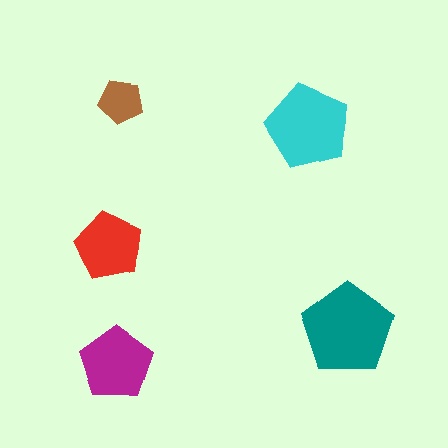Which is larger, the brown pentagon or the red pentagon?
The red one.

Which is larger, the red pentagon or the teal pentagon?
The teal one.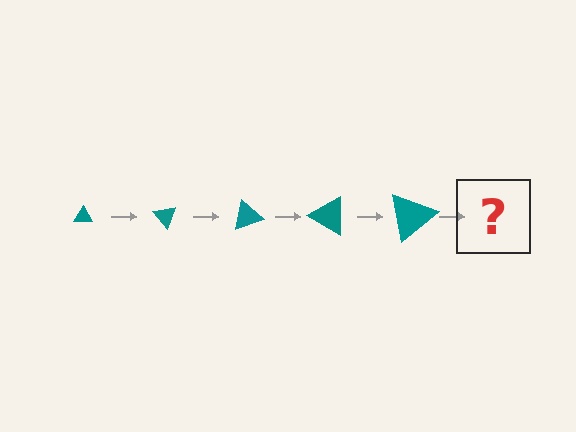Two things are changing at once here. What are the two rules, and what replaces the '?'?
The two rules are that the triangle grows larger each step and it rotates 50 degrees each step. The '?' should be a triangle, larger than the previous one and rotated 250 degrees from the start.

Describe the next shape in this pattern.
It should be a triangle, larger than the previous one and rotated 250 degrees from the start.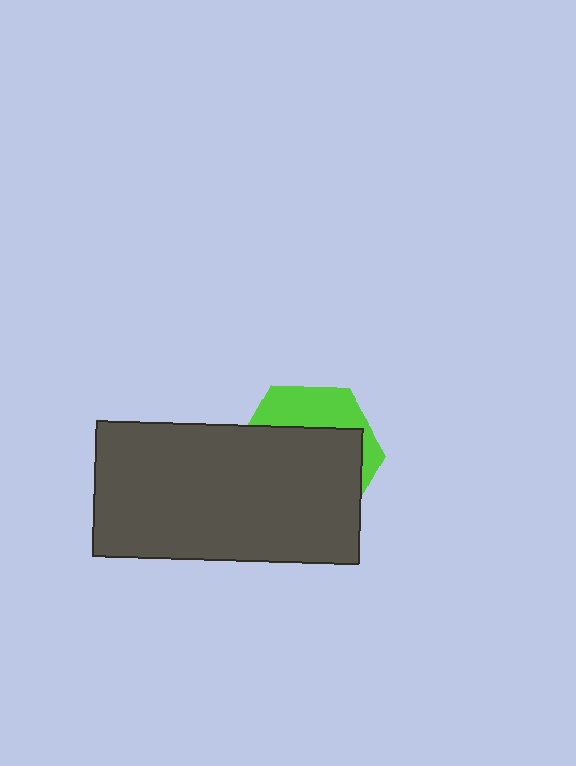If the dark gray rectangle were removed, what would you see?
You would see the complete lime hexagon.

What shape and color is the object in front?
The object in front is a dark gray rectangle.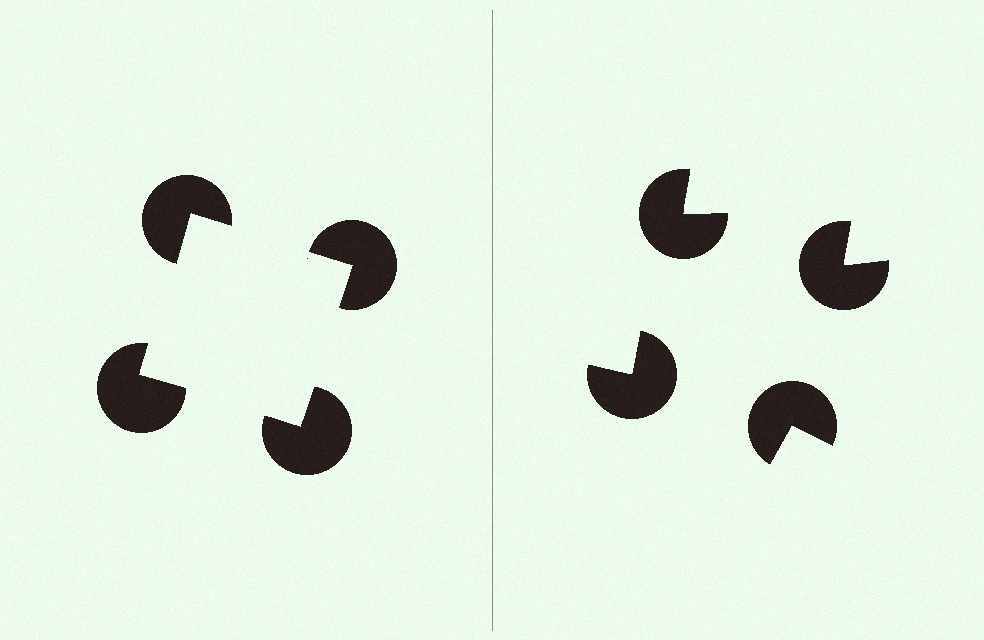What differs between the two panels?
The pac-man discs are positioned identically on both sides; only the wedge orientations differ. On the left they align to a square; on the right they are misaligned.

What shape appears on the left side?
An illusory square.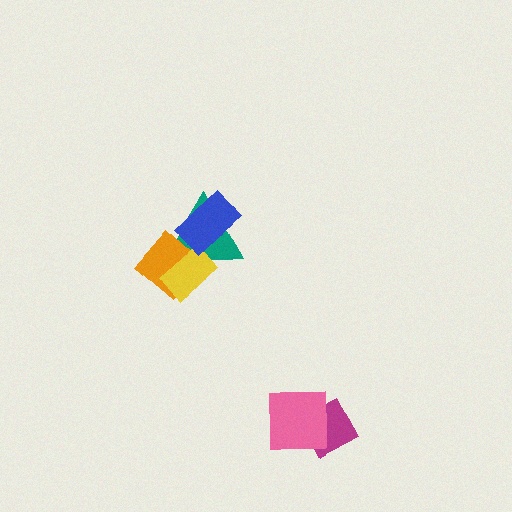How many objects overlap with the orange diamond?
3 objects overlap with the orange diamond.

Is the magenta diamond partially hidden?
Yes, it is partially covered by another shape.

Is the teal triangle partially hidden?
Yes, it is partially covered by another shape.